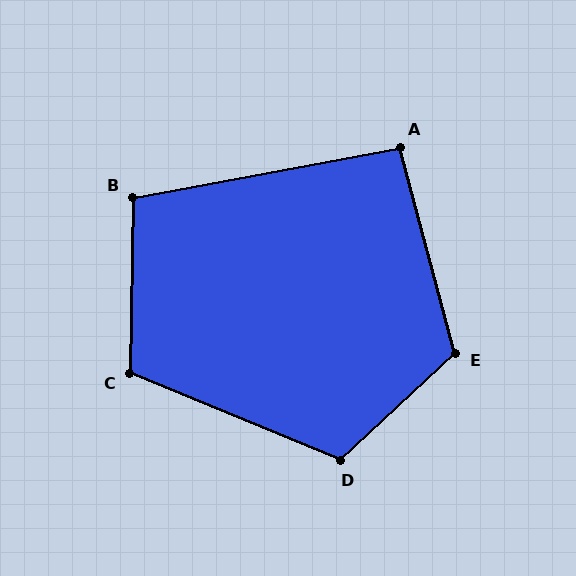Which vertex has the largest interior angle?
E, at approximately 118 degrees.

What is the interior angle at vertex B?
Approximately 102 degrees (obtuse).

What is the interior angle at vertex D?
Approximately 115 degrees (obtuse).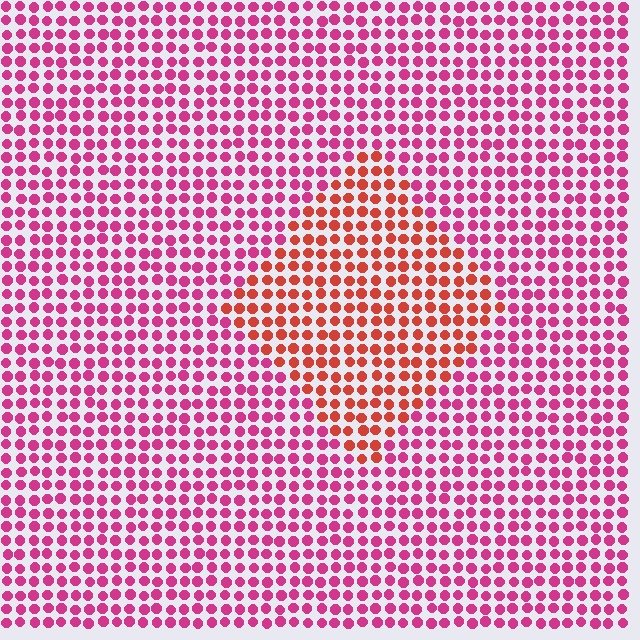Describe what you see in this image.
The image is filled with small magenta elements in a uniform arrangement. A diamond-shaped region is visible where the elements are tinted to a slightly different hue, forming a subtle color boundary.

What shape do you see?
I see a diamond.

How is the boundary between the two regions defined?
The boundary is defined purely by a slight shift in hue (about 37 degrees). Spacing, size, and orientation are identical on both sides.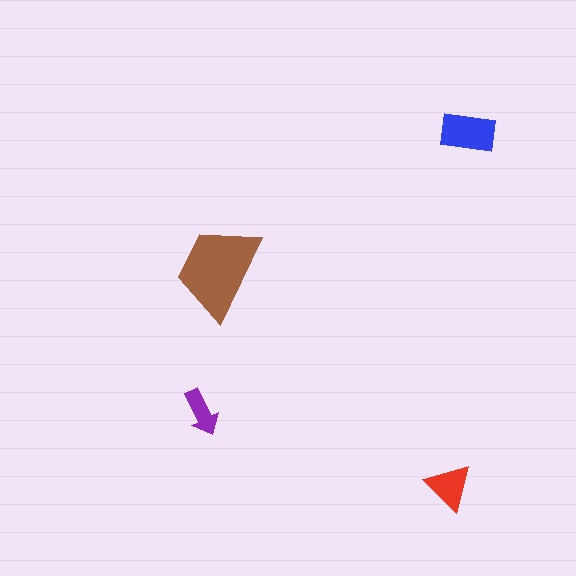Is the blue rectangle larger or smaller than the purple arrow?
Larger.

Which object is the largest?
The brown trapezoid.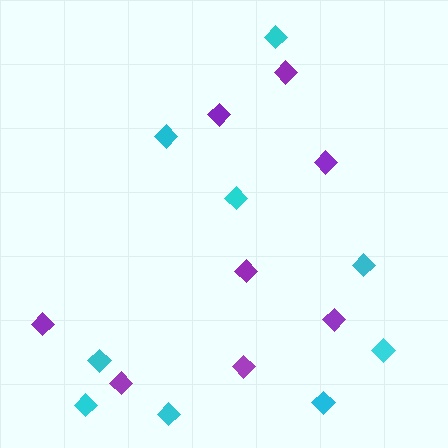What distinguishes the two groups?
There are 2 groups: one group of cyan diamonds (9) and one group of purple diamonds (8).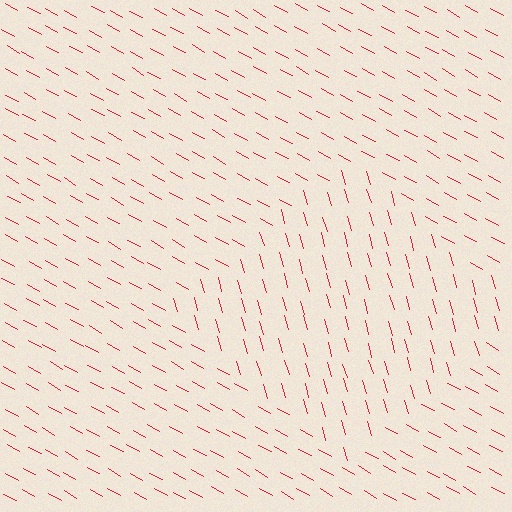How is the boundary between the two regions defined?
The boundary is defined purely by a change in line orientation (approximately 45 degrees difference). All lines are the same color and thickness.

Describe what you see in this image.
The image is filled with small red line segments. A diamond region in the image has lines oriented differently from the surrounding lines, creating a visible texture boundary.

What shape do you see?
I see a diamond.